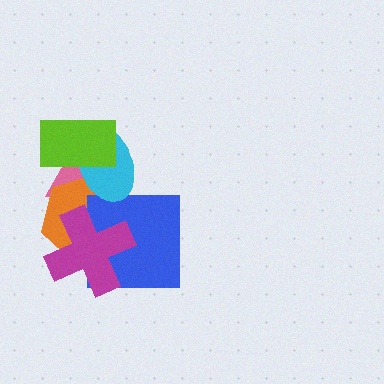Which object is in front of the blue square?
The magenta cross is in front of the blue square.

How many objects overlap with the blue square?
2 objects overlap with the blue square.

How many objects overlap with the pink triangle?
3 objects overlap with the pink triangle.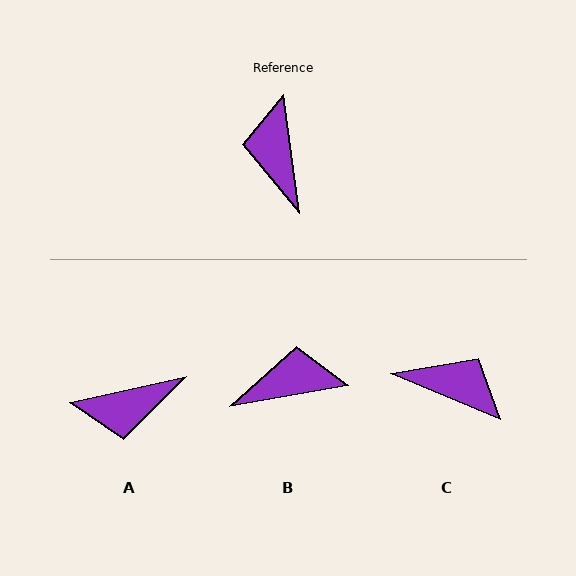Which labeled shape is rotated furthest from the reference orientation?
C, about 120 degrees away.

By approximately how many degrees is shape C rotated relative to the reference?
Approximately 120 degrees clockwise.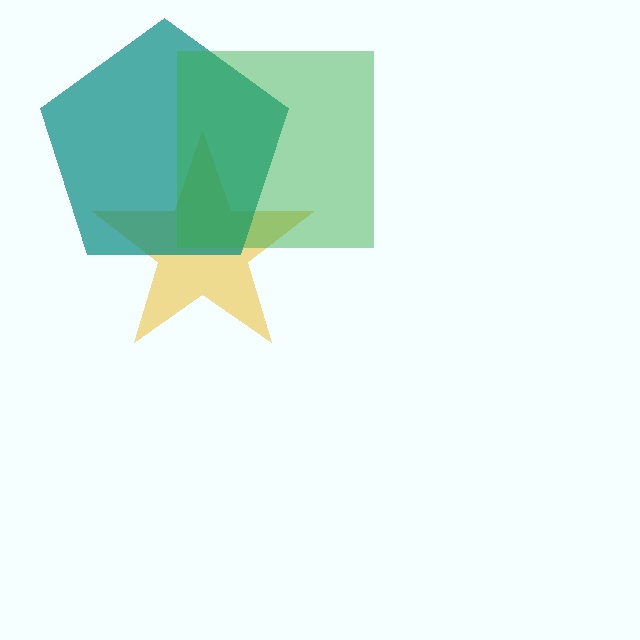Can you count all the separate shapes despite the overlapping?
Yes, there are 3 separate shapes.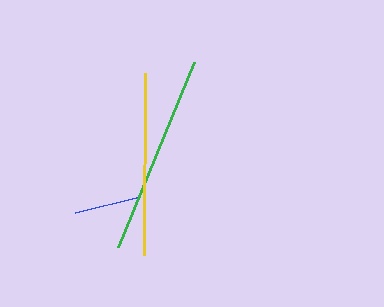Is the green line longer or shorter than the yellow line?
The green line is longer than the yellow line.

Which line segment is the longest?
The green line is the longest at approximately 200 pixels.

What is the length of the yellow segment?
The yellow segment is approximately 181 pixels long.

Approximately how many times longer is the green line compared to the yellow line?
The green line is approximately 1.1 times the length of the yellow line.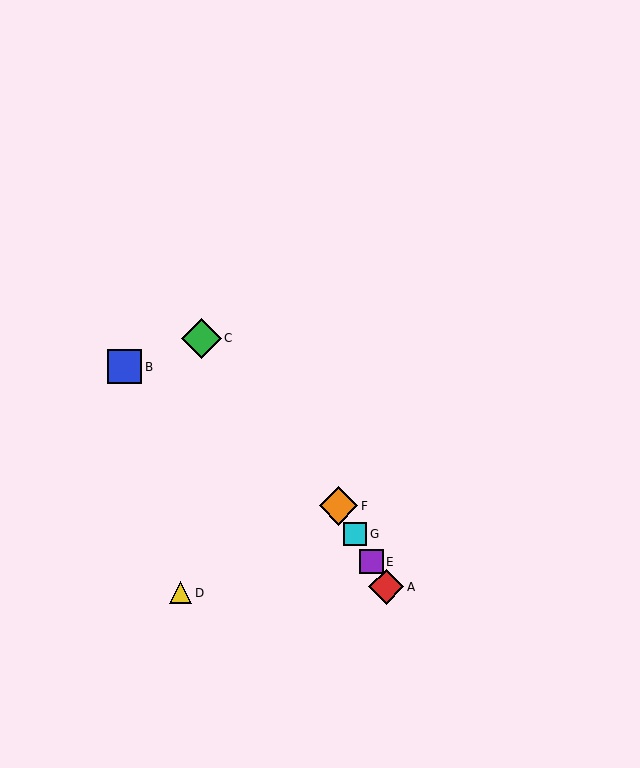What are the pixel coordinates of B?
Object B is at (124, 367).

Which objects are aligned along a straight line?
Objects A, E, F, G are aligned along a straight line.